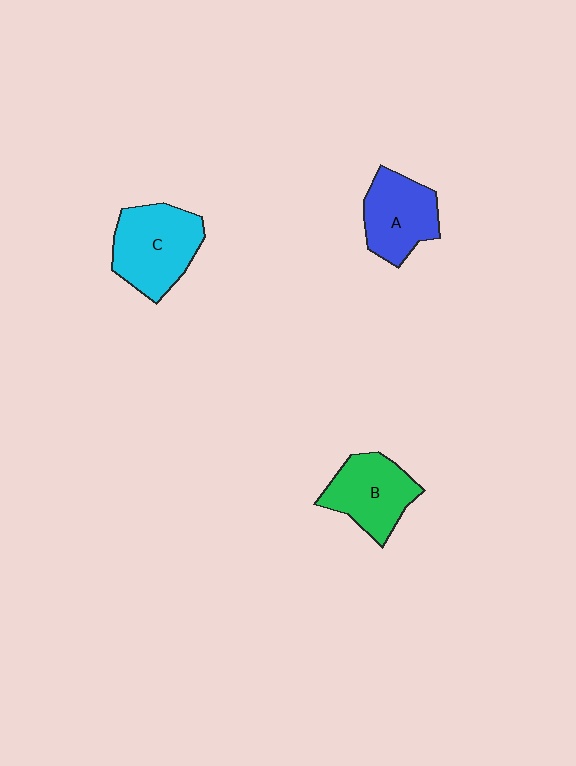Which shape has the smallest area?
Shape A (blue).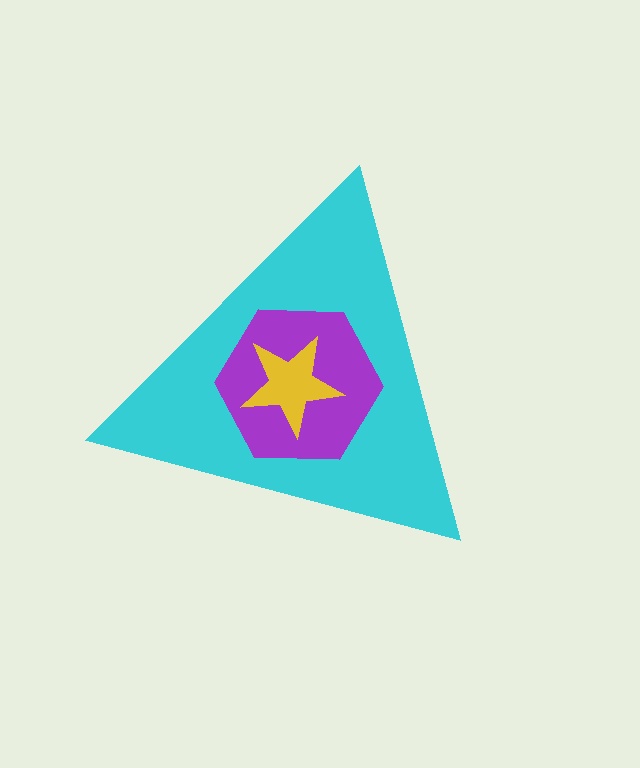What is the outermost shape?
The cyan triangle.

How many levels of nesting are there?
3.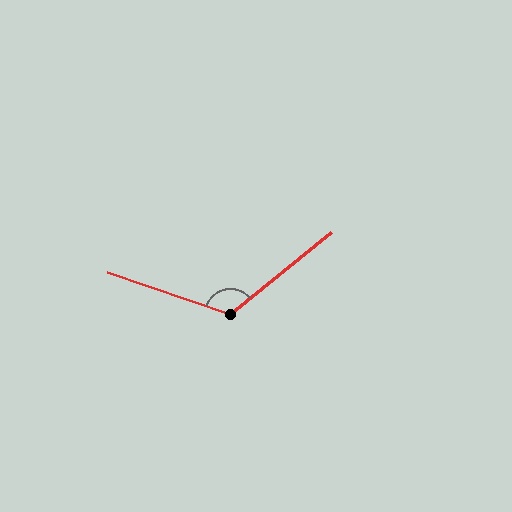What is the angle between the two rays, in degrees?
Approximately 122 degrees.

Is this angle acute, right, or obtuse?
It is obtuse.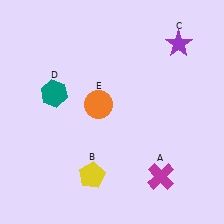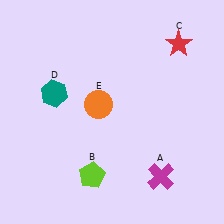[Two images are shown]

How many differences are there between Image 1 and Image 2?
There are 2 differences between the two images.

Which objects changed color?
B changed from yellow to lime. C changed from purple to red.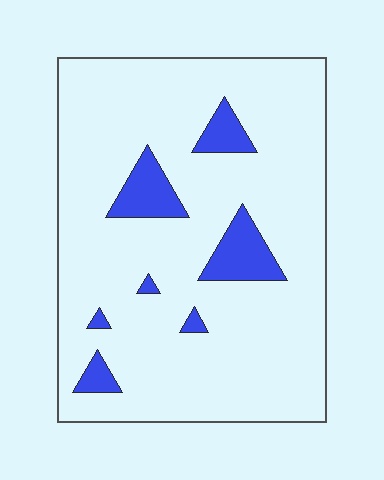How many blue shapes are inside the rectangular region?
7.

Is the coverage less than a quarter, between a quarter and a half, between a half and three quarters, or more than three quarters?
Less than a quarter.